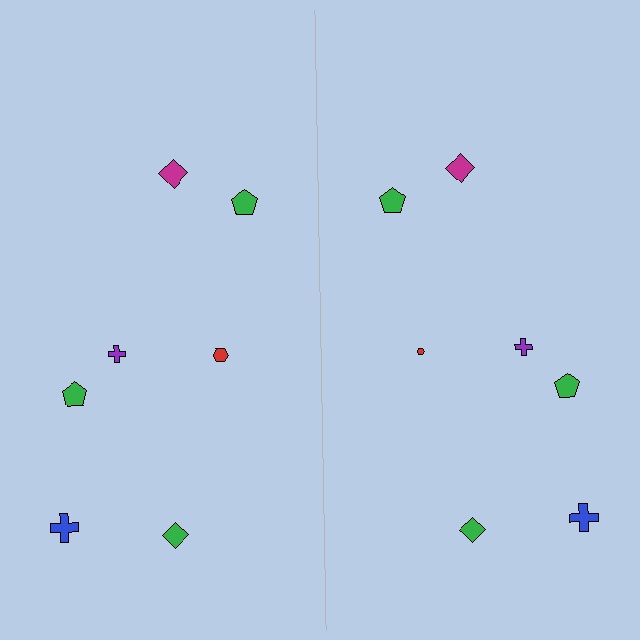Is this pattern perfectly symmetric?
No, the pattern is not perfectly symmetric. The red hexagon on the right side has a different size than its mirror counterpart.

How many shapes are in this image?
There are 14 shapes in this image.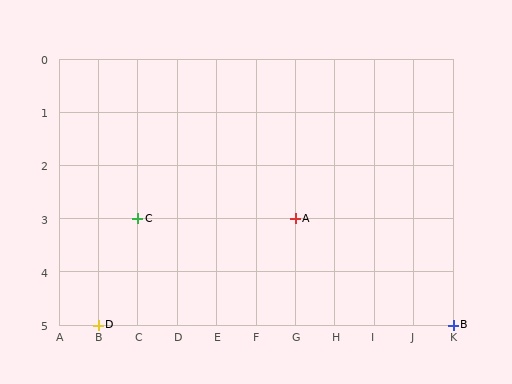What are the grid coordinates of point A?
Point A is at grid coordinates (G, 3).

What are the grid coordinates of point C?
Point C is at grid coordinates (C, 3).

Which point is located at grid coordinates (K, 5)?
Point B is at (K, 5).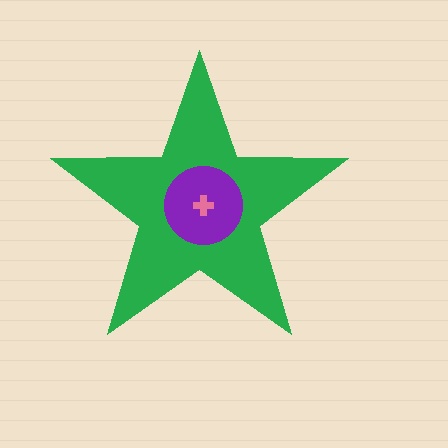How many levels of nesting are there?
3.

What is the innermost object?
The pink cross.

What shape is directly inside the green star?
The purple circle.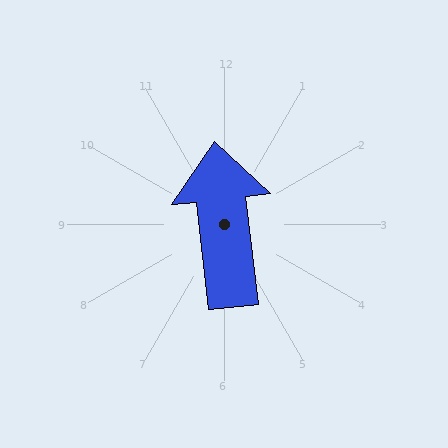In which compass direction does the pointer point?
North.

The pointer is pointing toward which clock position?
Roughly 12 o'clock.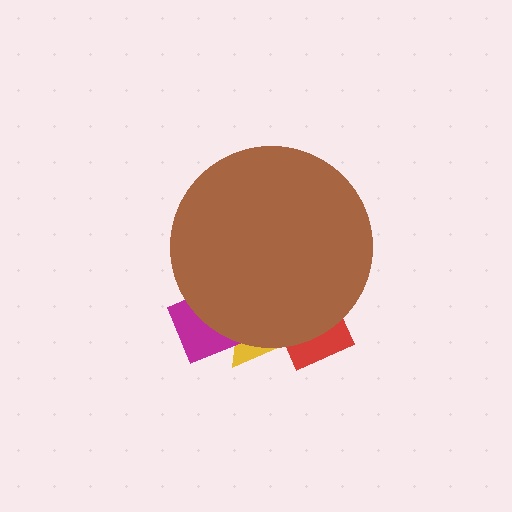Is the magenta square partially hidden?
Yes, the magenta square is partially hidden behind the brown circle.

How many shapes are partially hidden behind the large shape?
3 shapes are partially hidden.